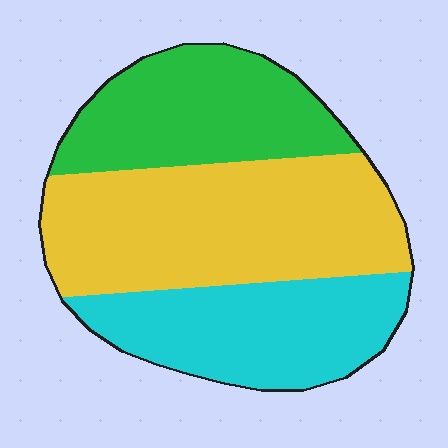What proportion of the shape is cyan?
Cyan takes up between a quarter and a half of the shape.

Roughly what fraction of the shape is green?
Green takes up between a quarter and a half of the shape.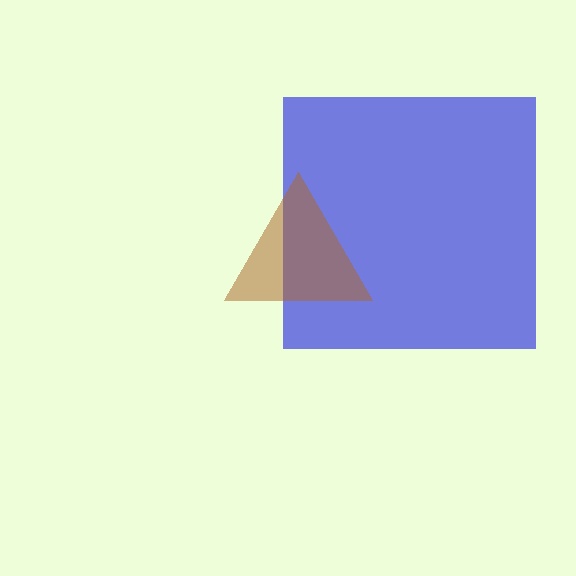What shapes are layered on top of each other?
The layered shapes are: a blue square, a brown triangle.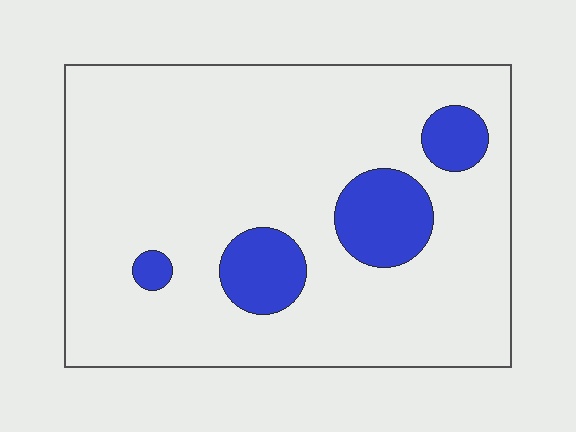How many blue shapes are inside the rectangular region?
4.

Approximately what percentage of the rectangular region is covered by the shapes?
Approximately 15%.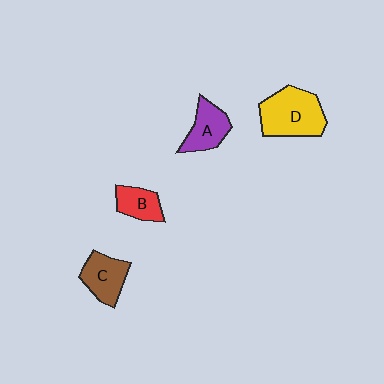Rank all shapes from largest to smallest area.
From largest to smallest: D (yellow), C (brown), A (purple), B (red).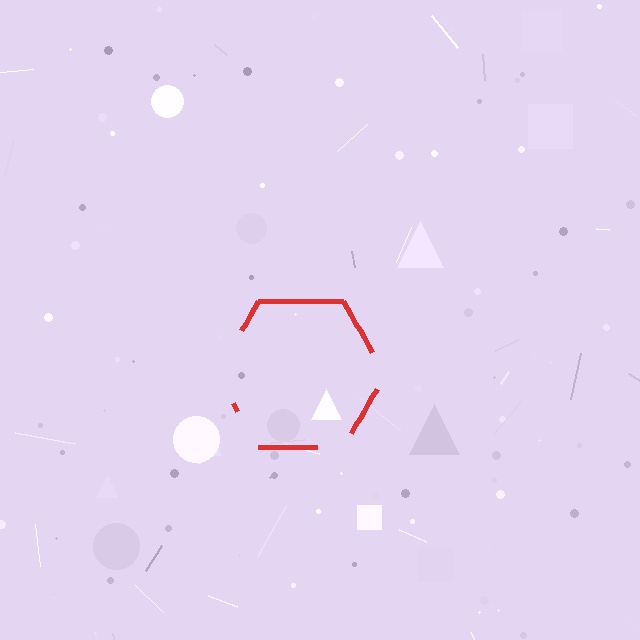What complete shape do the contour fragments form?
The contour fragments form a hexagon.